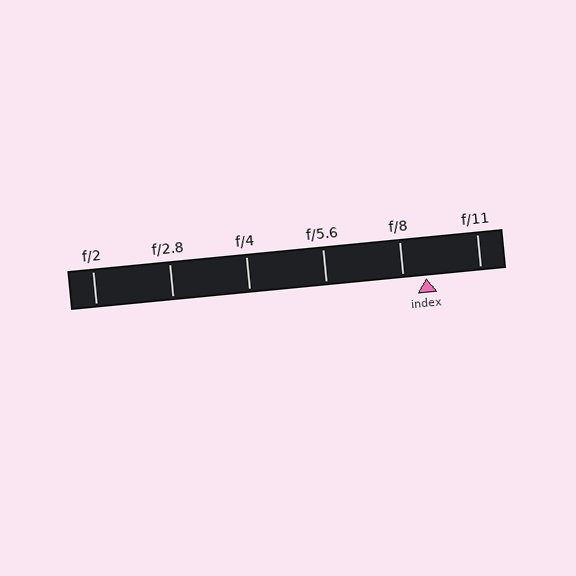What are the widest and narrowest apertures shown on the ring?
The widest aperture shown is f/2 and the narrowest is f/11.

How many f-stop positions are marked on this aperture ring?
There are 6 f-stop positions marked.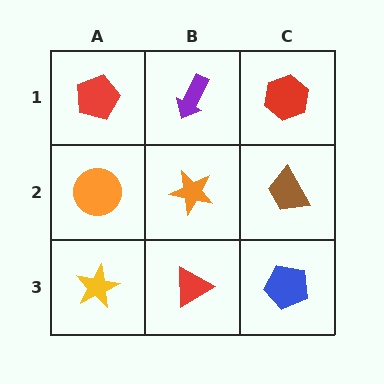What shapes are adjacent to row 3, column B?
An orange star (row 2, column B), a yellow star (row 3, column A), a blue pentagon (row 3, column C).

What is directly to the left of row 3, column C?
A red triangle.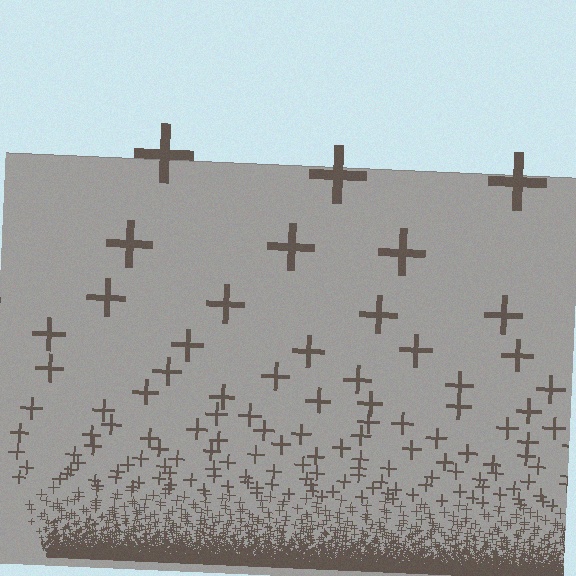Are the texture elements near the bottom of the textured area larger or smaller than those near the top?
Smaller. The gradient is inverted — elements near the bottom are smaller and denser.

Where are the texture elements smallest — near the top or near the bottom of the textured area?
Near the bottom.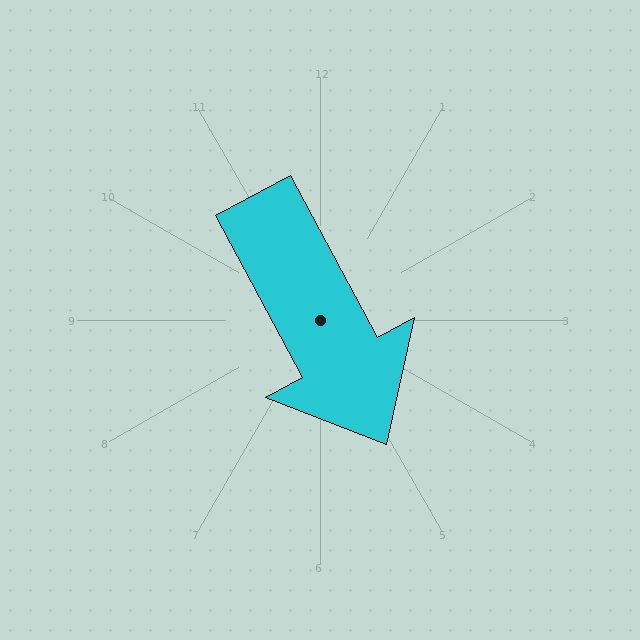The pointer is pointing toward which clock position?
Roughly 5 o'clock.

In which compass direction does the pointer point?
Southeast.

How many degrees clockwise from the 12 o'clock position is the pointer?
Approximately 152 degrees.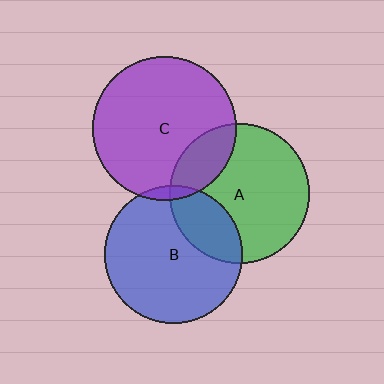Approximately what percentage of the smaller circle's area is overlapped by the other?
Approximately 5%.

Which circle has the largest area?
Circle C (purple).